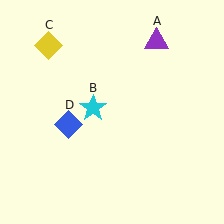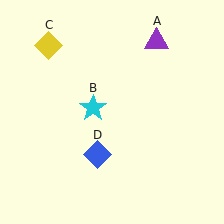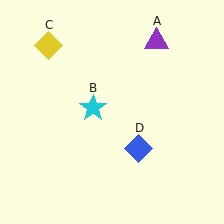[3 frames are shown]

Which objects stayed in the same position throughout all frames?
Purple triangle (object A) and cyan star (object B) and yellow diamond (object C) remained stationary.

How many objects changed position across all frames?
1 object changed position: blue diamond (object D).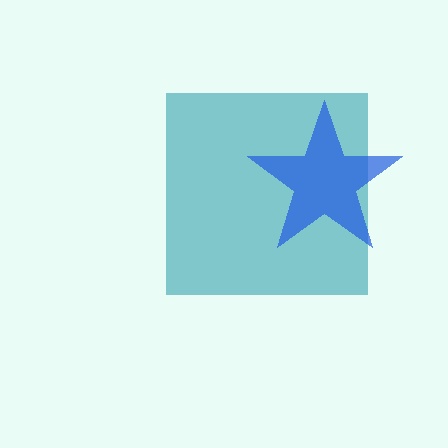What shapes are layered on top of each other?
The layered shapes are: a teal square, a blue star.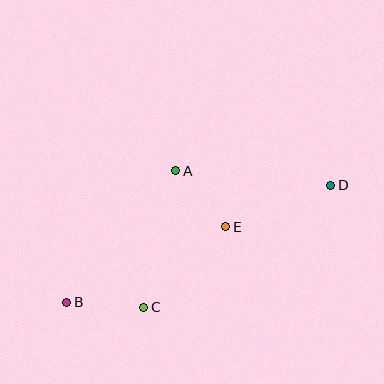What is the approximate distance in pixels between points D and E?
The distance between D and E is approximately 113 pixels.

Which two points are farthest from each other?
Points B and D are farthest from each other.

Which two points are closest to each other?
Points A and E are closest to each other.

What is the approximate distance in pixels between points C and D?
The distance between C and D is approximately 223 pixels.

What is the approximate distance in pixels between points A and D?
The distance between A and D is approximately 156 pixels.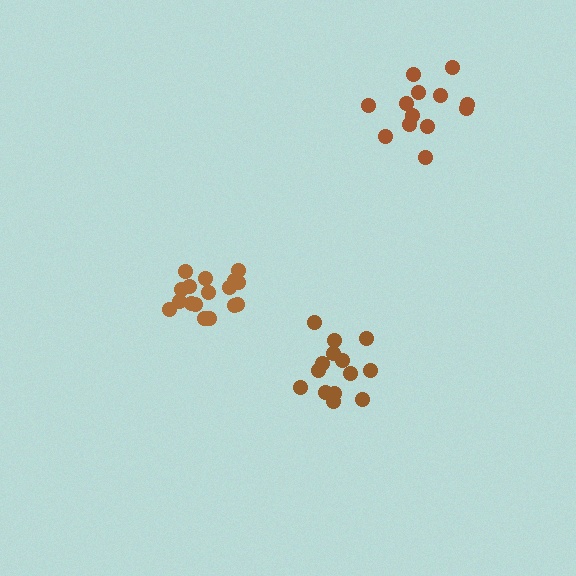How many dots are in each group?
Group 1: 14 dots, Group 2: 13 dots, Group 3: 17 dots (44 total).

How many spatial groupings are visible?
There are 3 spatial groupings.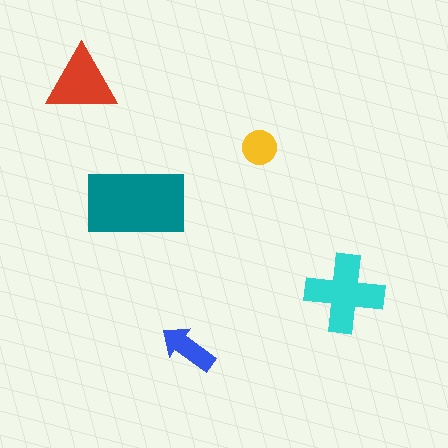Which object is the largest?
The teal rectangle.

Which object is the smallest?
The yellow circle.